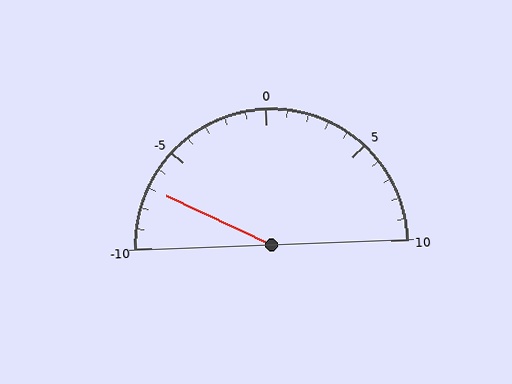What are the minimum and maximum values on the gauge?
The gauge ranges from -10 to 10.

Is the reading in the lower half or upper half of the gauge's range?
The reading is in the lower half of the range (-10 to 10).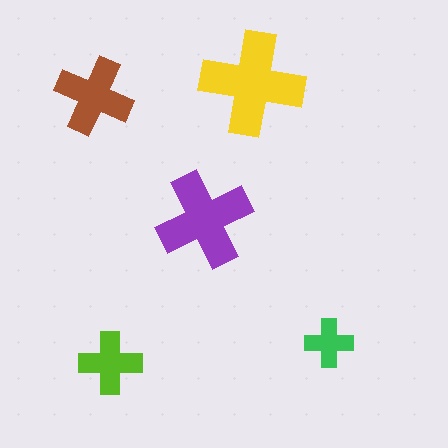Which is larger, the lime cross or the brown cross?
The brown one.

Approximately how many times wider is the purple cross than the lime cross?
About 1.5 times wider.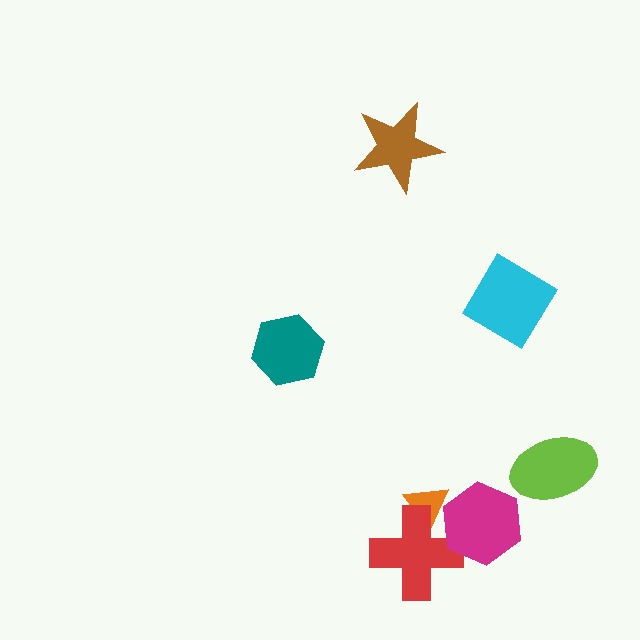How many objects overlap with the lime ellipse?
0 objects overlap with the lime ellipse.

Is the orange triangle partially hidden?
Yes, it is partially covered by another shape.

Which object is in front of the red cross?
The magenta hexagon is in front of the red cross.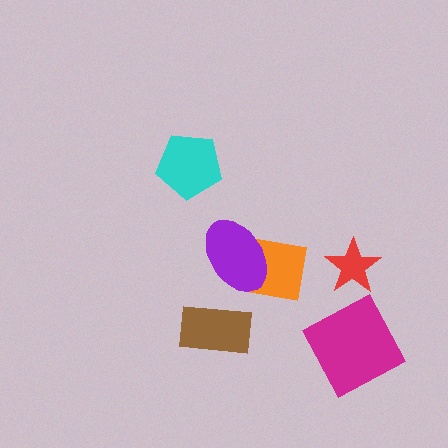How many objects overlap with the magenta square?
0 objects overlap with the magenta square.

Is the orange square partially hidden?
Yes, it is partially covered by another shape.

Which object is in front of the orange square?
The purple ellipse is in front of the orange square.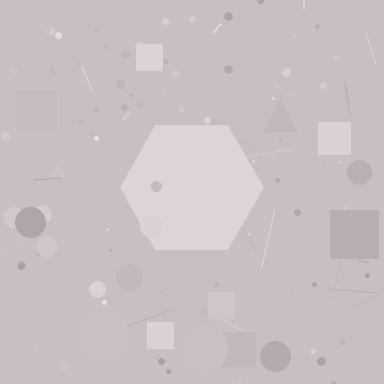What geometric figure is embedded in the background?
A hexagon is embedded in the background.